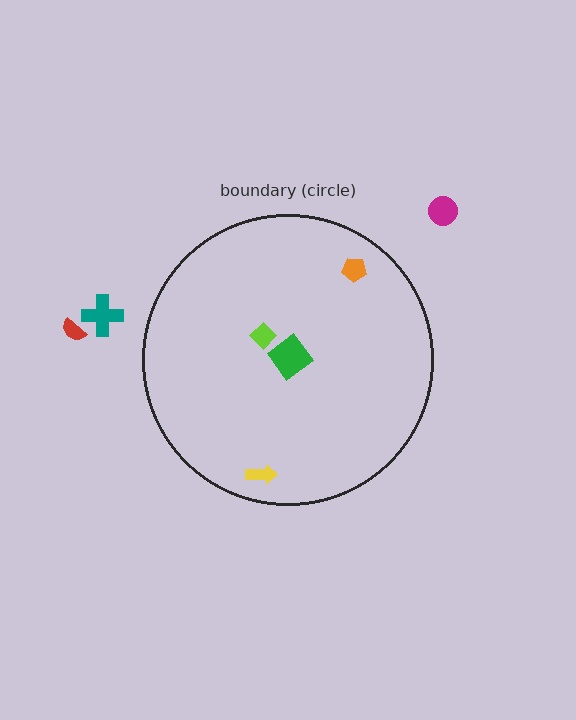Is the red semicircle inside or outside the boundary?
Outside.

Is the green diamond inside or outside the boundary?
Inside.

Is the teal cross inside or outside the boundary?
Outside.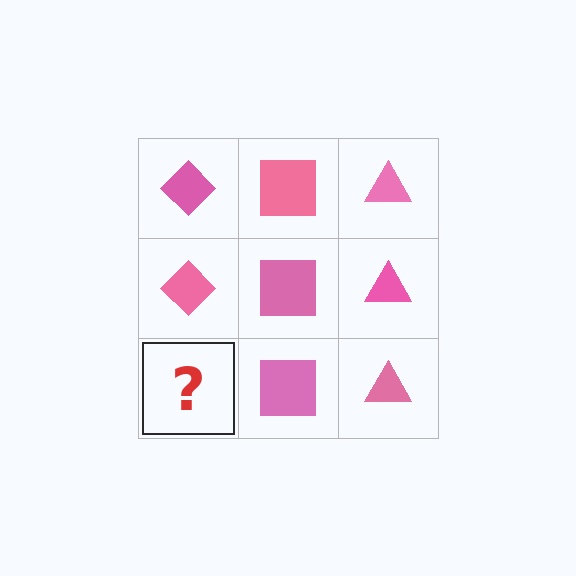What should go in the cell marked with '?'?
The missing cell should contain a pink diamond.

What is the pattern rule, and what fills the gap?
The rule is that each column has a consistent shape. The gap should be filled with a pink diamond.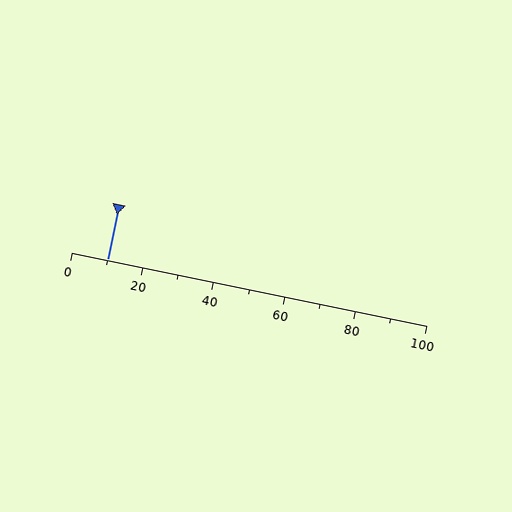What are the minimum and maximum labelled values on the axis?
The axis runs from 0 to 100.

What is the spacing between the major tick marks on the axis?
The major ticks are spaced 20 apart.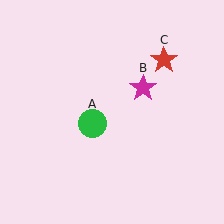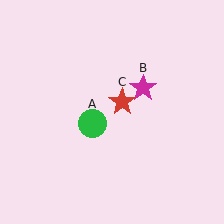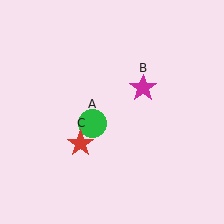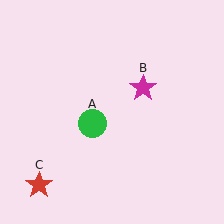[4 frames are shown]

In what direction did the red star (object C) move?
The red star (object C) moved down and to the left.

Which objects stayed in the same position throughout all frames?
Green circle (object A) and magenta star (object B) remained stationary.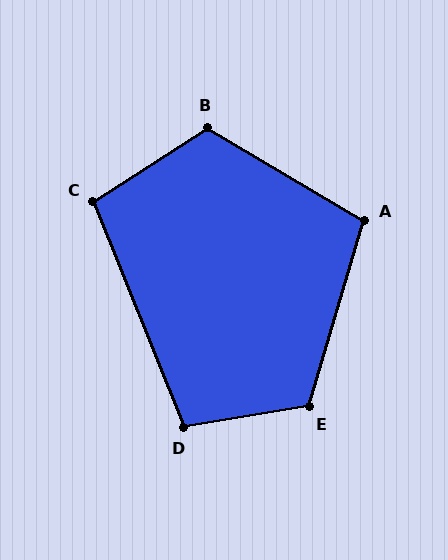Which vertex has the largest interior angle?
B, at approximately 117 degrees.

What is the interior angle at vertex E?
Approximately 116 degrees (obtuse).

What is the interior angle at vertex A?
Approximately 104 degrees (obtuse).